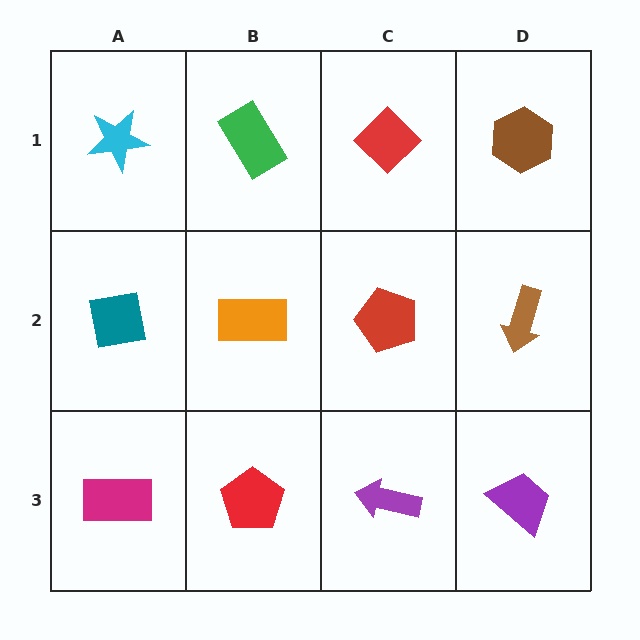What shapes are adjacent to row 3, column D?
A brown arrow (row 2, column D), a purple arrow (row 3, column C).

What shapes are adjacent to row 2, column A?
A cyan star (row 1, column A), a magenta rectangle (row 3, column A), an orange rectangle (row 2, column B).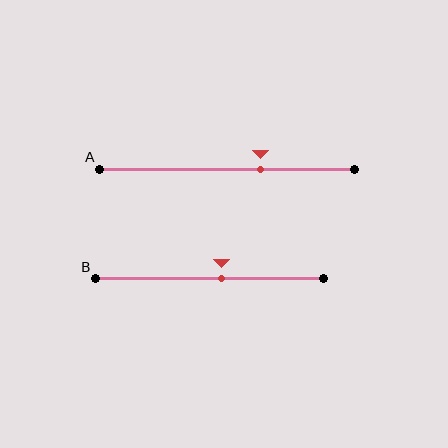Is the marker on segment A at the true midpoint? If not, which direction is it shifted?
No, the marker on segment A is shifted to the right by about 13% of the segment length.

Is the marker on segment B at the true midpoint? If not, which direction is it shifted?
No, the marker on segment B is shifted to the right by about 5% of the segment length.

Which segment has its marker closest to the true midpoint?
Segment B has its marker closest to the true midpoint.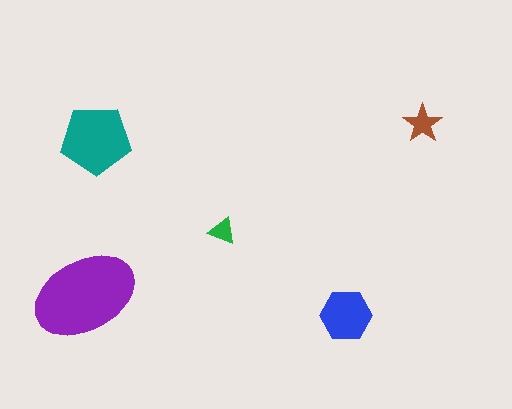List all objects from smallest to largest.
The green triangle, the brown star, the blue hexagon, the teal pentagon, the purple ellipse.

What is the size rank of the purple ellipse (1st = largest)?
1st.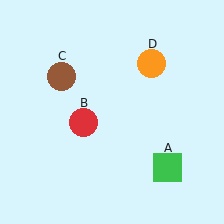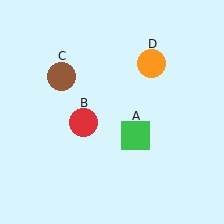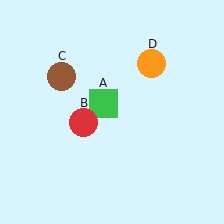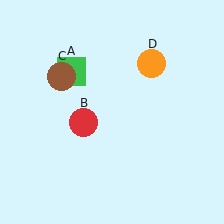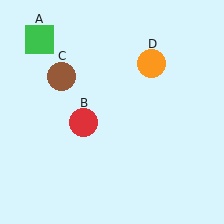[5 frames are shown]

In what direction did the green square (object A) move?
The green square (object A) moved up and to the left.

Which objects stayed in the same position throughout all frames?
Red circle (object B) and brown circle (object C) and orange circle (object D) remained stationary.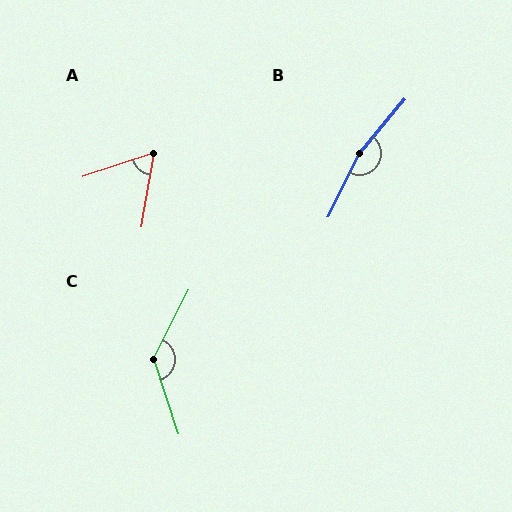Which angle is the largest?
B, at approximately 167 degrees.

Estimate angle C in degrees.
Approximately 135 degrees.